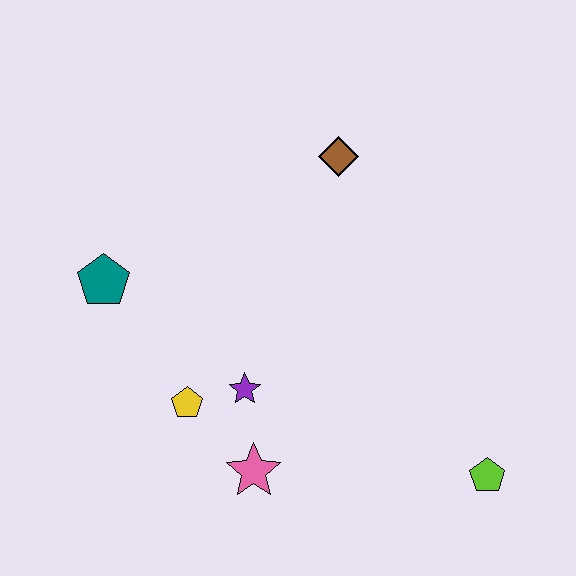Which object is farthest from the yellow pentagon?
The lime pentagon is farthest from the yellow pentagon.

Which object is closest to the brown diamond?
The purple star is closest to the brown diamond.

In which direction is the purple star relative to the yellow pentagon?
The purple star is to the right of the yellow pentagon.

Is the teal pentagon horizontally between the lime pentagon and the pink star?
No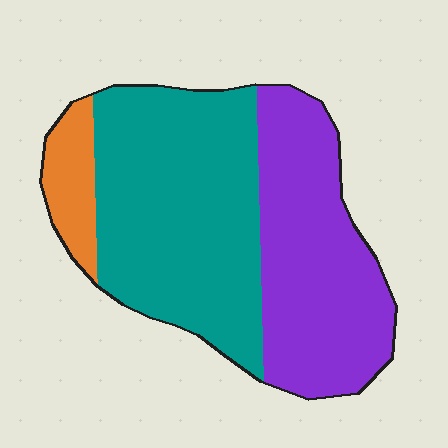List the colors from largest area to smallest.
From largest to smallest: teal, purple, orange.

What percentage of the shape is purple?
Purple takes up about two fifths (2/5) of the shape.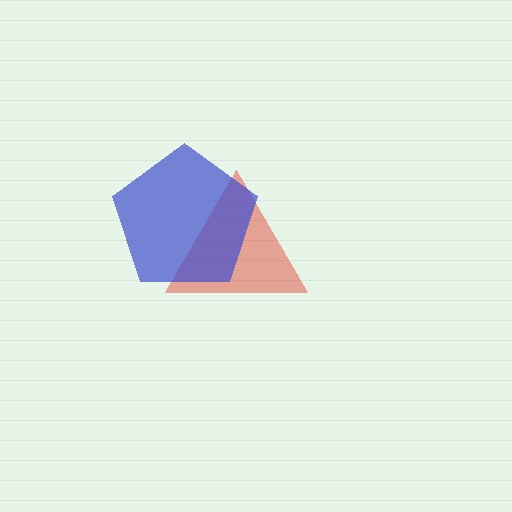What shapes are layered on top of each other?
The layered shapes are: a red triangle, a blue pentagon.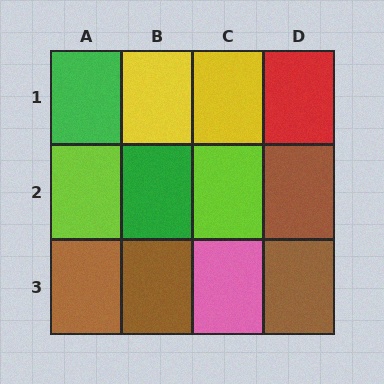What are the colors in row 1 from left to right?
Green, yellow, yellow, red.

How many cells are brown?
4 cells are brown.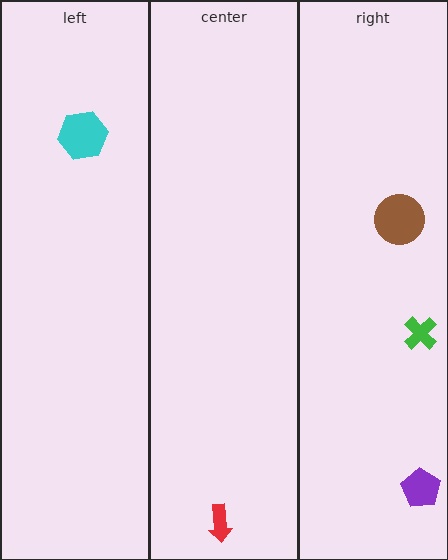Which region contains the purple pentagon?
The right region.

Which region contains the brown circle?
The right region.